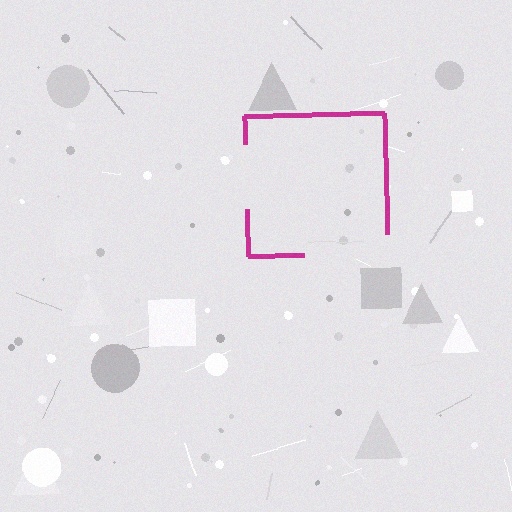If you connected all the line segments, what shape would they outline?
They would outline a square.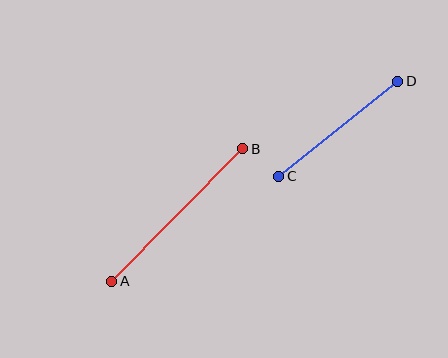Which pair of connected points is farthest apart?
Points A and B are farthest apart.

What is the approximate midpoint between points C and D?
The midpoint is at approximately (338, 129) pixels.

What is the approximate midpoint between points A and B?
The midpoint is at approximately (177, 215) pixels.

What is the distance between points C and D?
The distance is approximately 152 pixels.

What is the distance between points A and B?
The distance is approximately 186 pixels.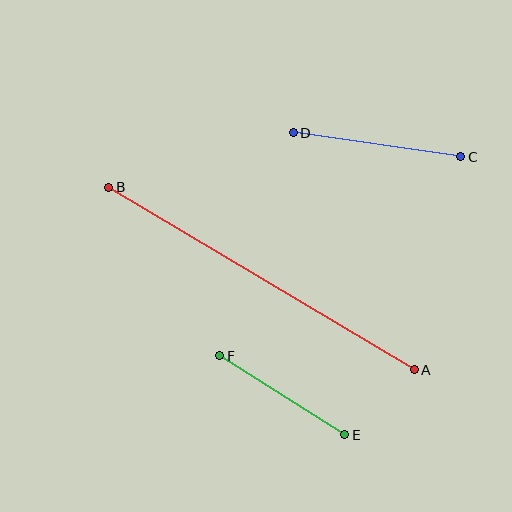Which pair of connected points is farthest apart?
Points A and B are farthest apart.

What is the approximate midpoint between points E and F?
The midpoint is at approximately (282, 395) pixels.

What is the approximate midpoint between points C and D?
The midpoint is at approximately (377, 145) pixels.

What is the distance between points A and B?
The distance is approximately 356 pixels.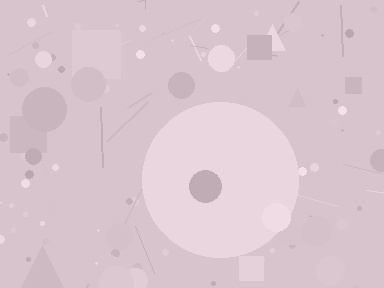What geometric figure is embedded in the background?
A circle is embedded in the background.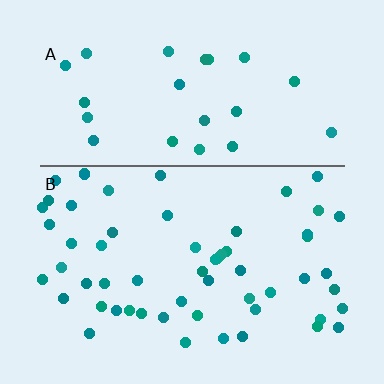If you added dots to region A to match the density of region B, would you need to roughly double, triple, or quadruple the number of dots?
Approximately double.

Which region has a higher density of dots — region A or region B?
B (the bottom).